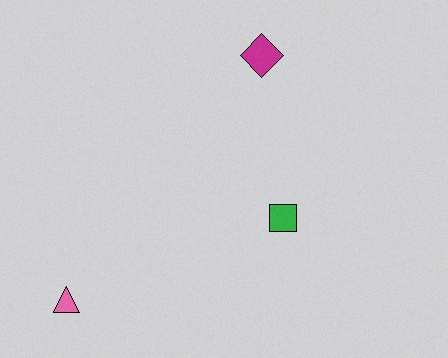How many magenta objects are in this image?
There is 1 magenta object.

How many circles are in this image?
There are no circles.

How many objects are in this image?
There are 3 objects.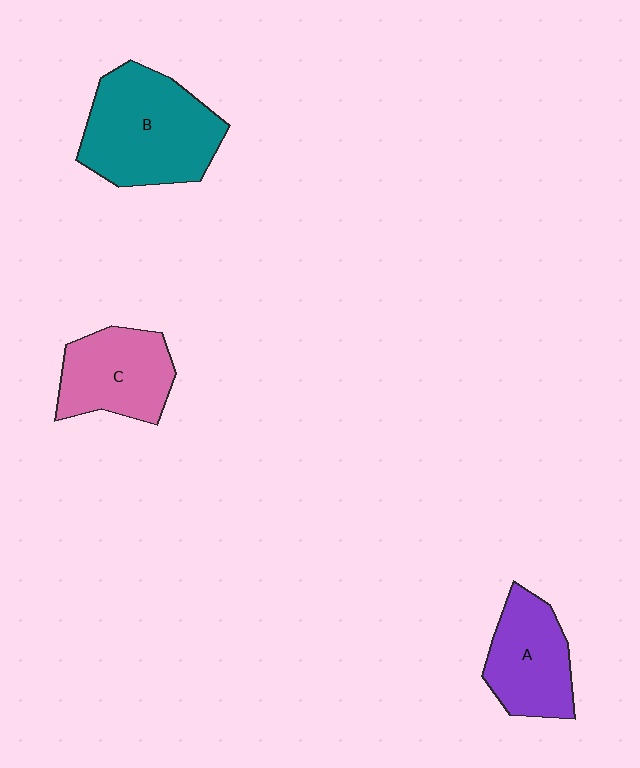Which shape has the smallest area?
Shape A (purple).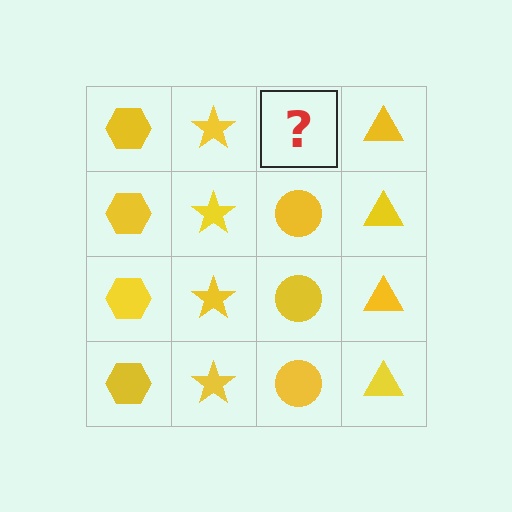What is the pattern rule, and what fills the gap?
The rule is that each column has a consistent shape. The gap should be filled with a yellow circle.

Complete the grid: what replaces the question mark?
The question mark should be replaced with a yellow circle.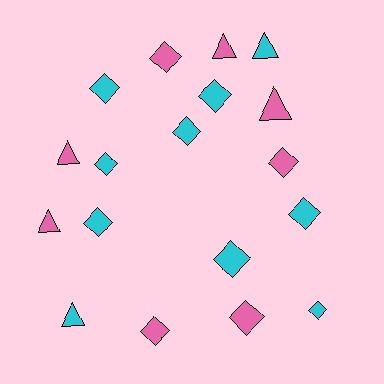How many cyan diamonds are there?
There are 8 cyan diamonds.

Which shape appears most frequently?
Diamond, with 12 objects.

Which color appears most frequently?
Cyan, with 10 objects.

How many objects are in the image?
There are 18 objects.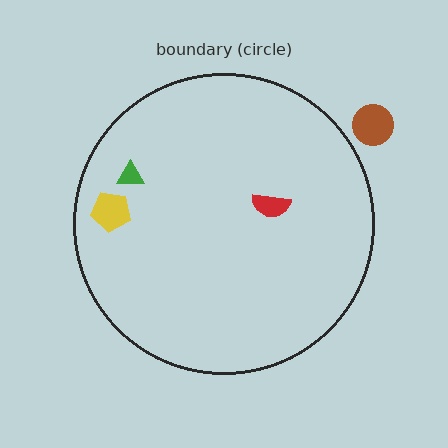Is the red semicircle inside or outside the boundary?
Inside.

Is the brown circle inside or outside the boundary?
Outside.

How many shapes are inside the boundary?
3 inside, 1 outside.